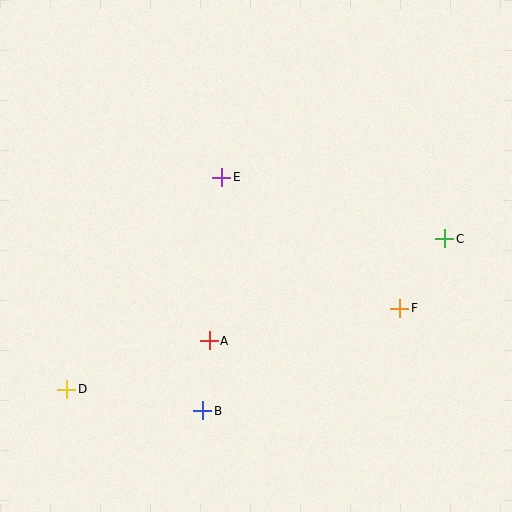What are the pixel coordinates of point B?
Point B is at (203, 411).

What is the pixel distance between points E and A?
The distance between E and A is 164 pixels.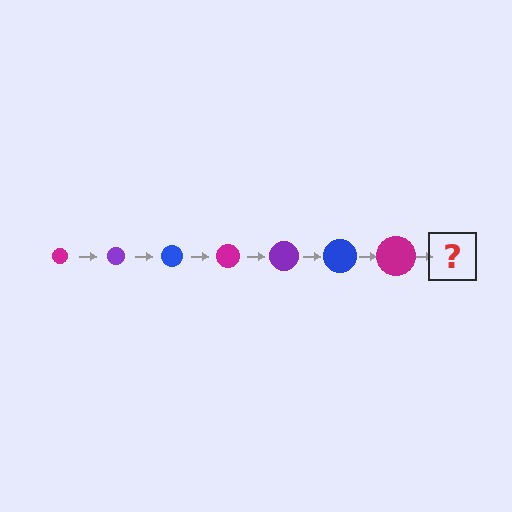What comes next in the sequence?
The next element should be a purple circle, larger than the previous one.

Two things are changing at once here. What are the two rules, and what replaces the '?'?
The two rules are that the circle grows larger each step and the color cycles through magenta, purple, and blue. The '?' should be a purple circle, larger than the previous one.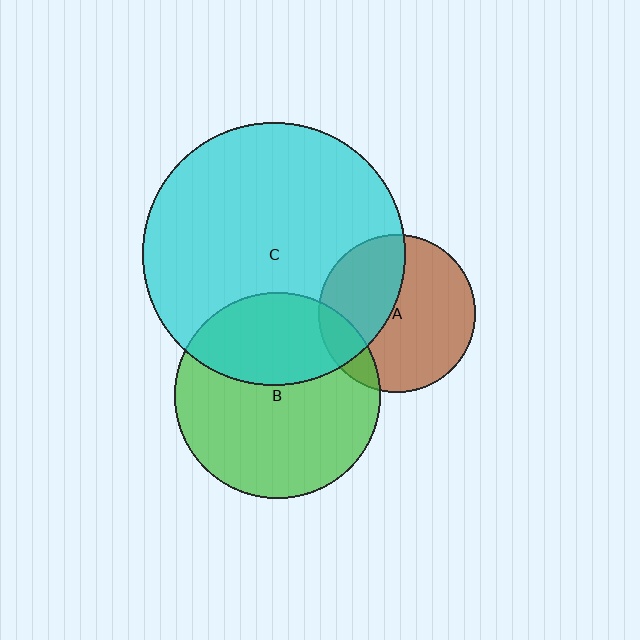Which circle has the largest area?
Circle C (cyan).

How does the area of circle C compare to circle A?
Approximately 2.8 times.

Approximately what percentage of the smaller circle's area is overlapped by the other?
Approximately 35%.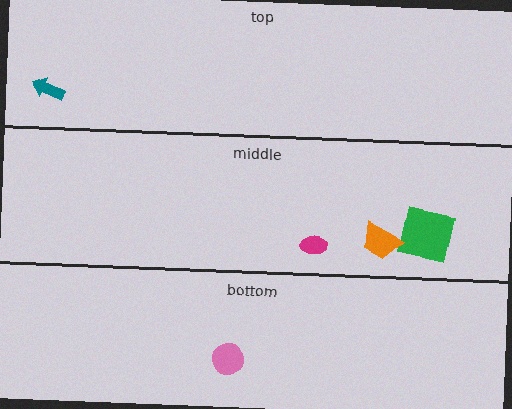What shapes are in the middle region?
The green square, the orange trapezoid, the magenta ellipse.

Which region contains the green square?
The middle region.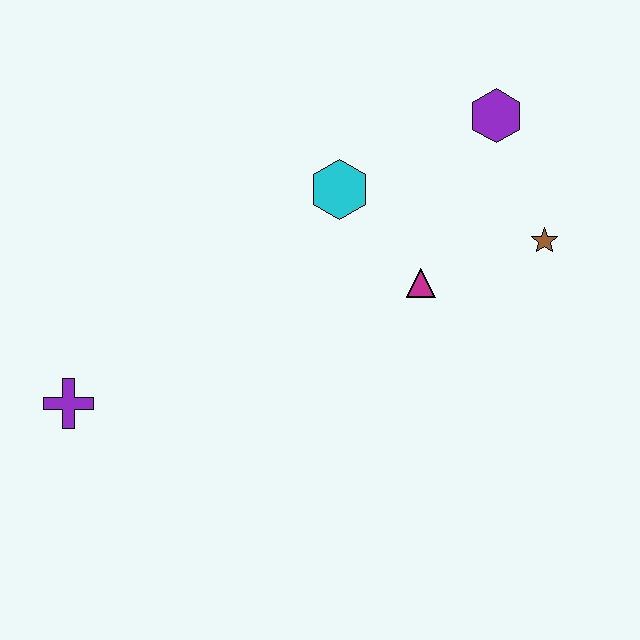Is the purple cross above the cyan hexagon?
No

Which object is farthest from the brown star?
The purple cross is farthest from the brown star.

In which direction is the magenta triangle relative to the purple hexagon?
The magenta triangle is below the purple hexagon.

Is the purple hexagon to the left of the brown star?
Yes